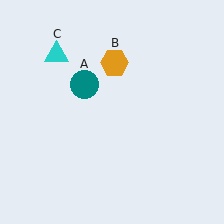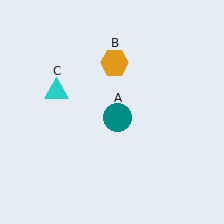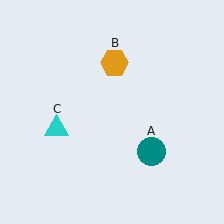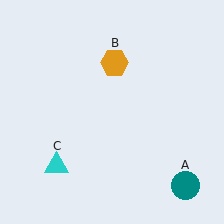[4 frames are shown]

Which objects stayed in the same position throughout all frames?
Orange hexagon (object B) remained stationary.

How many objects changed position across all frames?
2 objects changed position: teal circle (object A), cyan triangle (object C).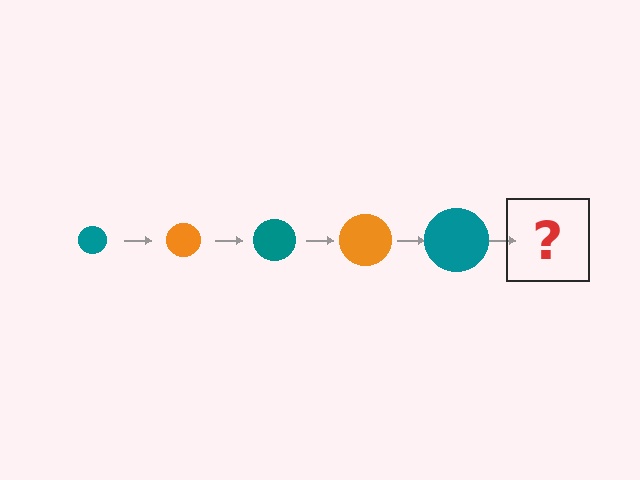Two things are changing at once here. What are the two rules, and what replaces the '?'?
The two rules are that the circle grows larger each step and the color cycles through teal and orange. The '?' should be an orange circle, larger than the previous one.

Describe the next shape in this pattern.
It should be an orange circle, larger than the previous one.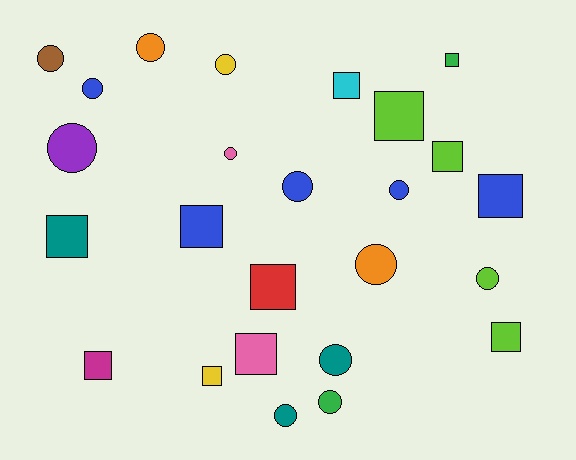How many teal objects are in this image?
There are 3 teal objects.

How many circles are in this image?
There are 13 circles.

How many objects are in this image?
There are 25 objects.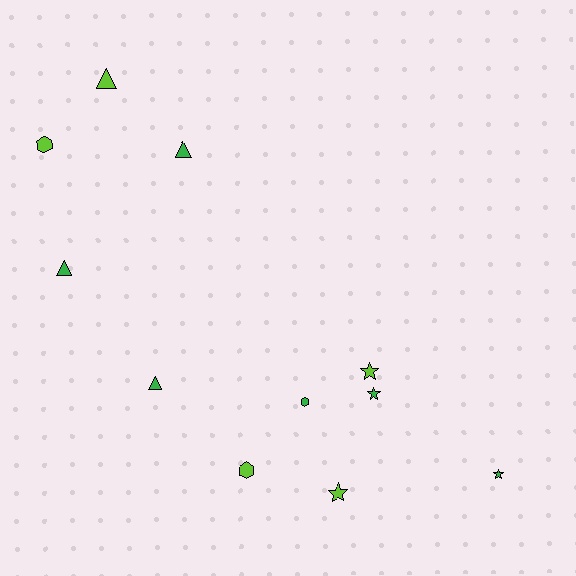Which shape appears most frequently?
Triangle, with 4 objects.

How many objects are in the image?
There are 11 objects.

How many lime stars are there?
There are 2 lime stars.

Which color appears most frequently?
Green, with 6 objects.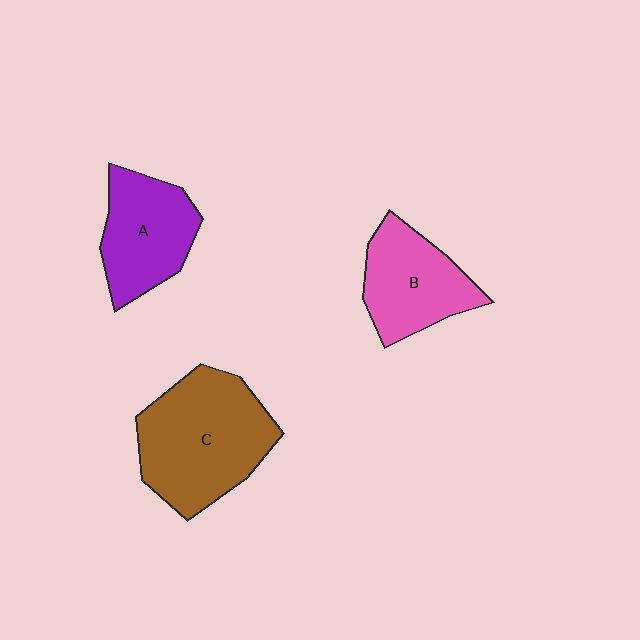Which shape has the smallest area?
Shape B (pink).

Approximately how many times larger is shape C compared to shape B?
Approximately 1.5 times.